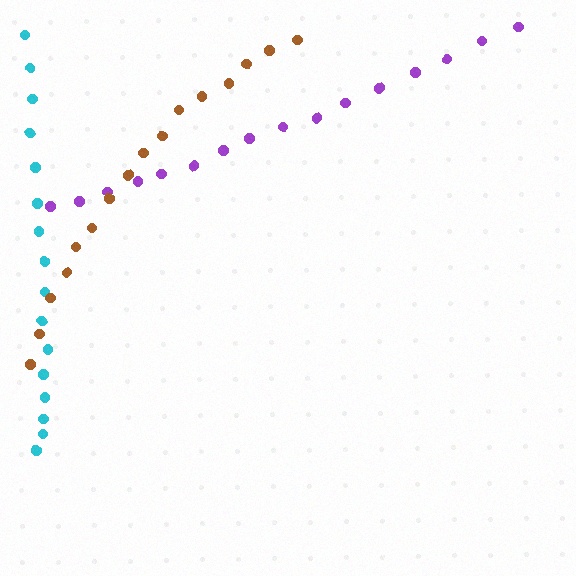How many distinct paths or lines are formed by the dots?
There are 3 distinct paths.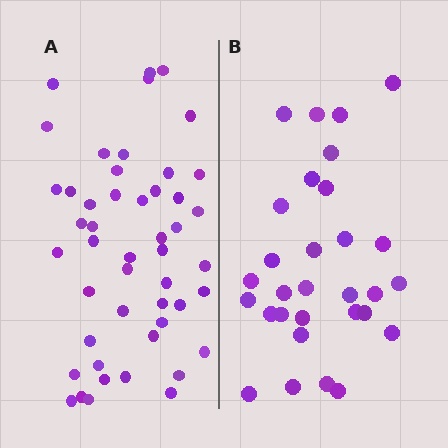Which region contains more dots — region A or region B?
Region A (the left region) has more dots.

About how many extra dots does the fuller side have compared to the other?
Region A has approximately 20 more dots than region B.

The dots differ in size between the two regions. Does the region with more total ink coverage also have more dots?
No. Region B has more total ink coverage because its dots are larger, but region A actually contains more individual dots. Total area can be misleading — the number of items is what matters here.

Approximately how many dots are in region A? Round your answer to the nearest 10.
About 50 dots. (The exact count is 48, which rounds to 50.)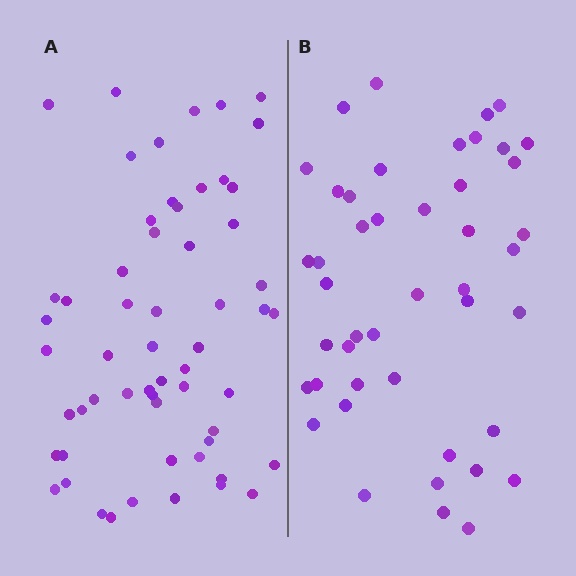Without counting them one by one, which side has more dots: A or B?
Region A (the left region) has more dots.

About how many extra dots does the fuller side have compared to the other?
Region A has approximately 15 more dots than region B.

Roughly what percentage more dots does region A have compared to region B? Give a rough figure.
About 30% more.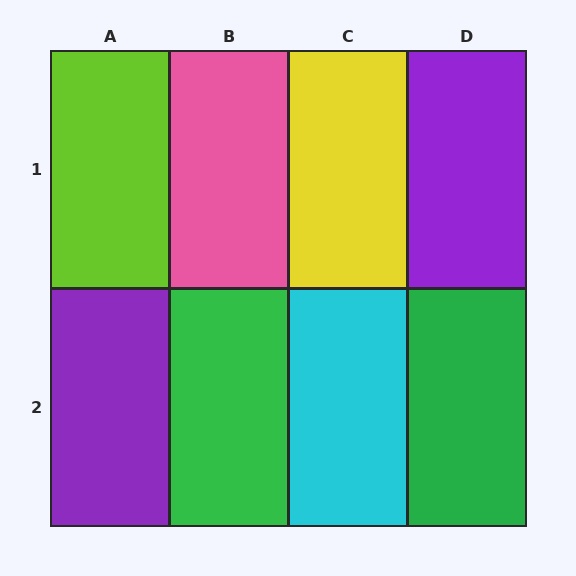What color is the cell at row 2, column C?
Cyan.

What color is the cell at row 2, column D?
Green.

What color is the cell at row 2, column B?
Green.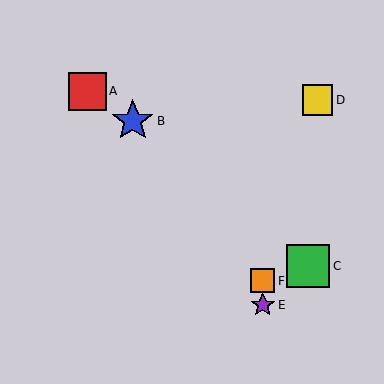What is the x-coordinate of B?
Object B is at x≈133.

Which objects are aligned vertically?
Objects E, F are aligned vertically.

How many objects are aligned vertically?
2 objects (E, F) are aligned vertically.